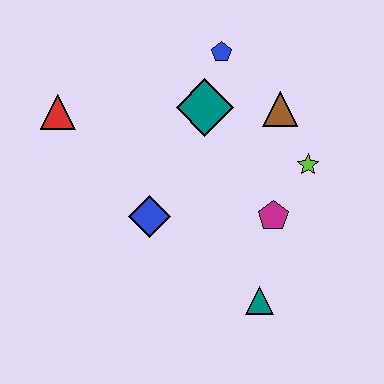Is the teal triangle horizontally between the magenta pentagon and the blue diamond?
Yes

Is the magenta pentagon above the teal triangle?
Yes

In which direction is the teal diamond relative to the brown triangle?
The teal diamond is to the left of the brown triangle.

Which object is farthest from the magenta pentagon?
The red triangle is farthest from the magenta pentagon.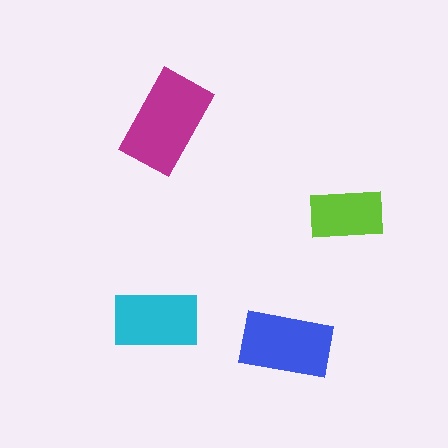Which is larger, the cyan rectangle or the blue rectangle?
The blue one.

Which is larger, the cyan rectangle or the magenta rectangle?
The magenta one.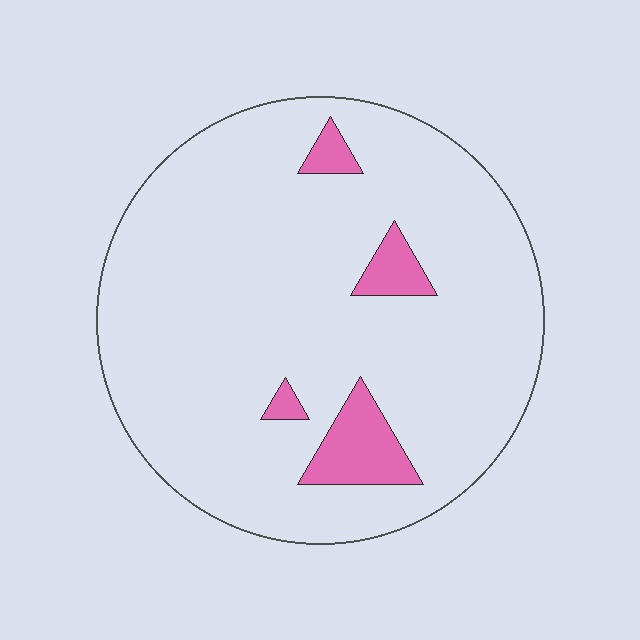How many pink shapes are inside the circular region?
4.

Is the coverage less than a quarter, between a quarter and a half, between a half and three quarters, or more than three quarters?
Less than a quarter.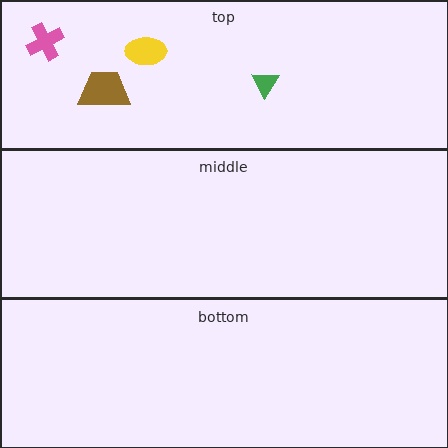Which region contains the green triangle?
The top region.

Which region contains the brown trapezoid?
The top region.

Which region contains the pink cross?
The top region.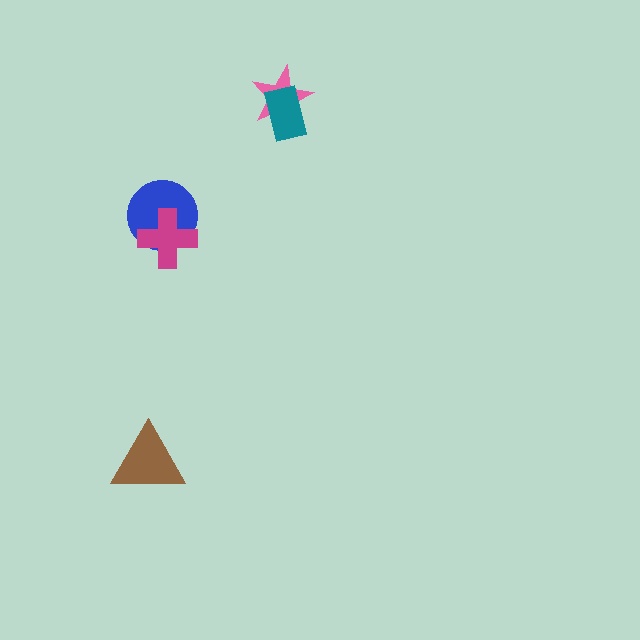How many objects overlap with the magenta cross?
1 object overlaps with the magenta cross.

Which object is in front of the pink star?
The teal rectangle is in front of the pink star.